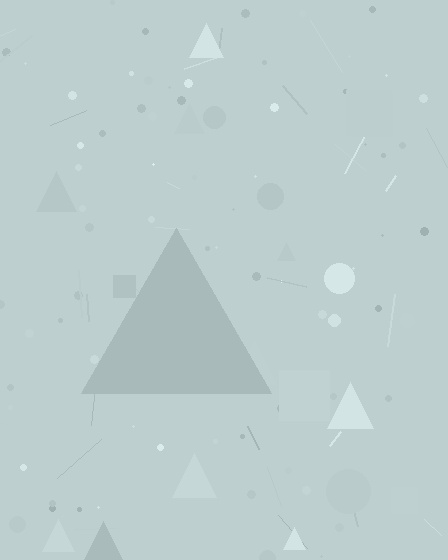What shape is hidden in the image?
A triangle is hidden in the image.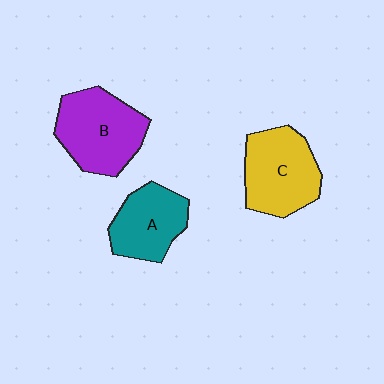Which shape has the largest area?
Shape B (purple).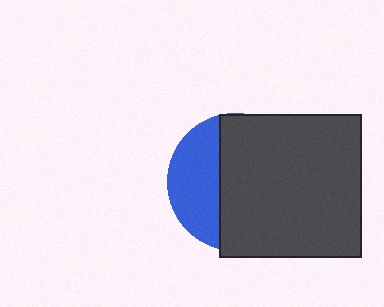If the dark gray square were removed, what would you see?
You would see the complete blue circle.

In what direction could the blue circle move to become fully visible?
The blue circle could move left. That would shift it out from behind the dark gray square entirely.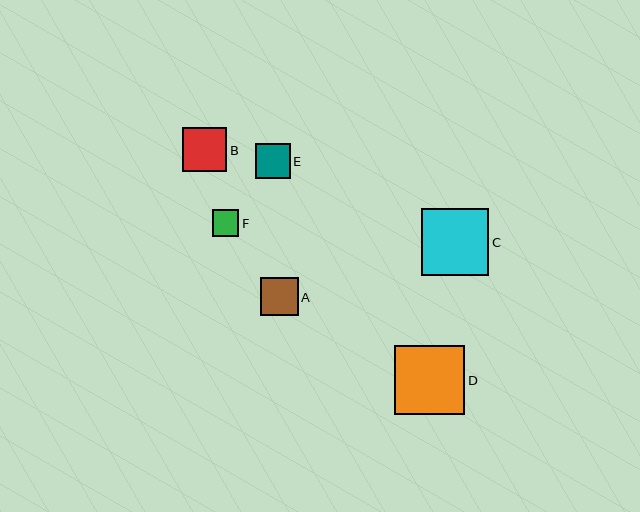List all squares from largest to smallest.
From largest to smallest: D, C, B, A, E, F.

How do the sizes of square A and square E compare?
Square A and square E are approximately the same size.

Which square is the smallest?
Square F is the smallest with a size of approximately 26 pixels.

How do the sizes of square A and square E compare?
Square A and square E are approximately the same size.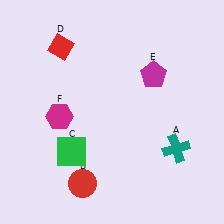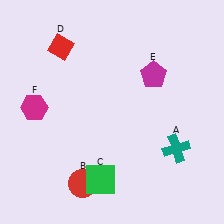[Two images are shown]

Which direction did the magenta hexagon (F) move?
The magenta hexagon (F) moved left.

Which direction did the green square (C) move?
The green square (C) moved right.